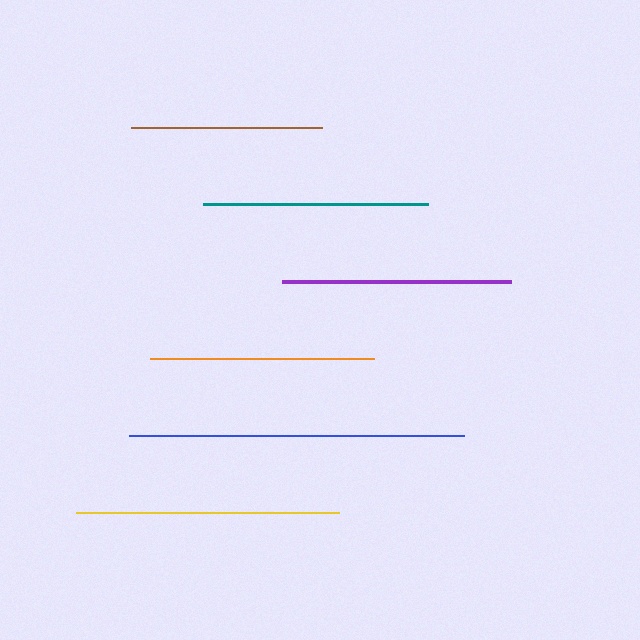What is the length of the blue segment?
The blue segment is approximately 335 pixels long.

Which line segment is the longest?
The blue line is the longest at approximately 335 pixels.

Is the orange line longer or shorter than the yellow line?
The yellow line is longer than the orange line.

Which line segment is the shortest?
The brown line is the shortest at approximately 191 pixels.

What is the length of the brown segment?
The brown segment is approximately 191 pixels long.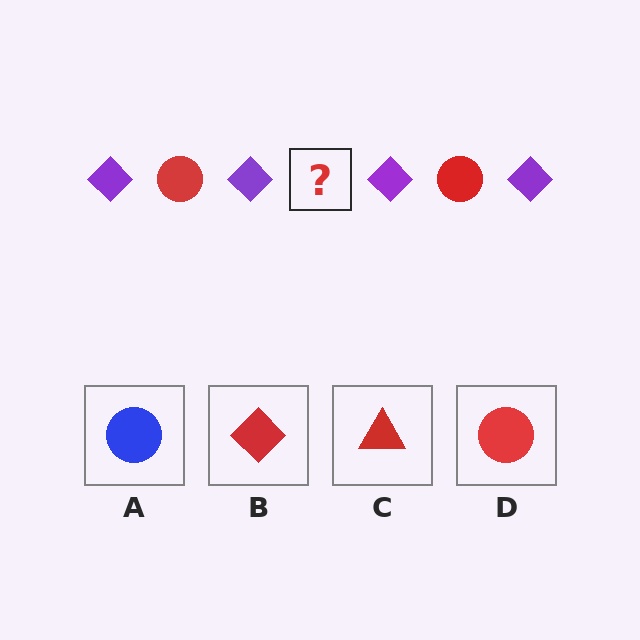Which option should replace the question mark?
Option D.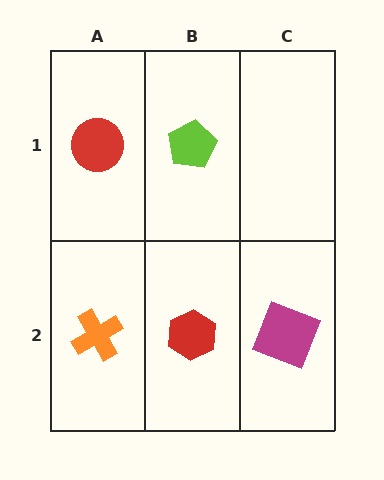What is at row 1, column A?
A red circle.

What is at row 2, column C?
A magenta square.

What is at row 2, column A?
An orange cross.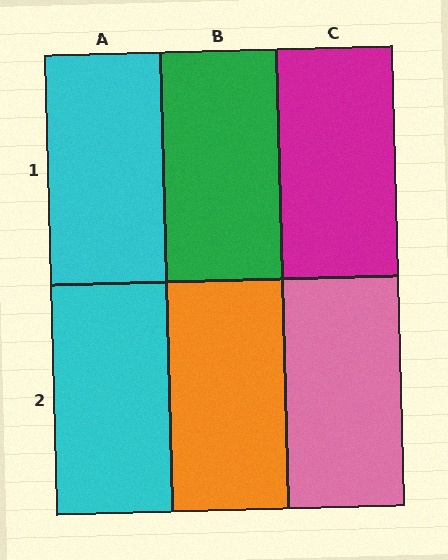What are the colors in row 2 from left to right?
Cyan, orange, pink.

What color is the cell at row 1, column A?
Cyan.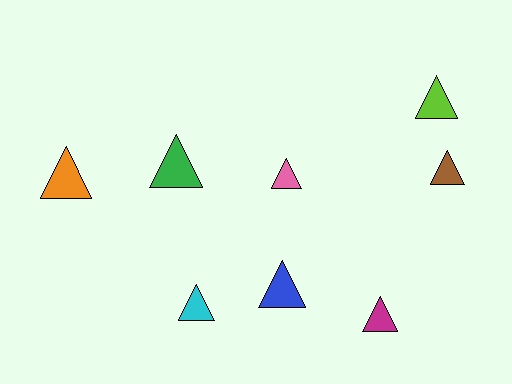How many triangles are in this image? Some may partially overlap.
There are 8 triangles.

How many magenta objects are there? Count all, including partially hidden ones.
There is 1 magenta object.